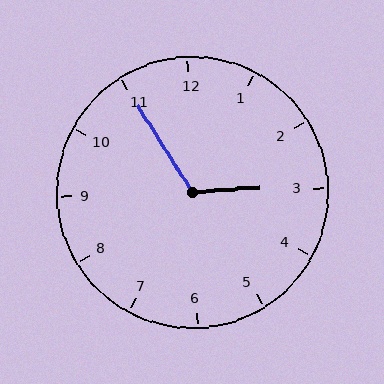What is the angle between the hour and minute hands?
Approximately 118 degrees.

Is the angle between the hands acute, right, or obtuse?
It is obtuse.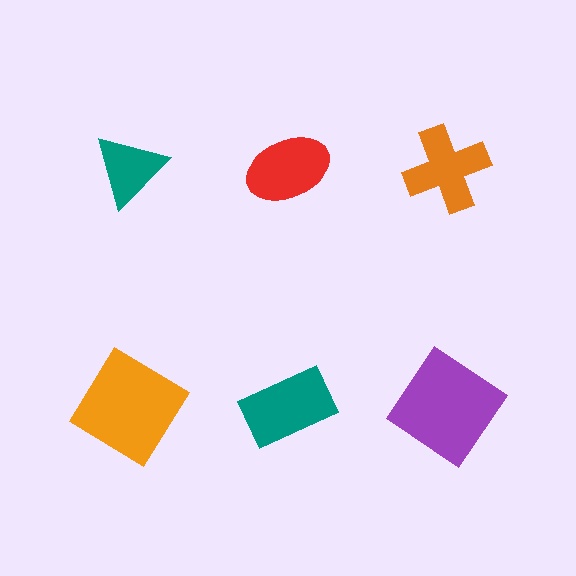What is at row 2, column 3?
A purple diamond.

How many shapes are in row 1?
3 shapes.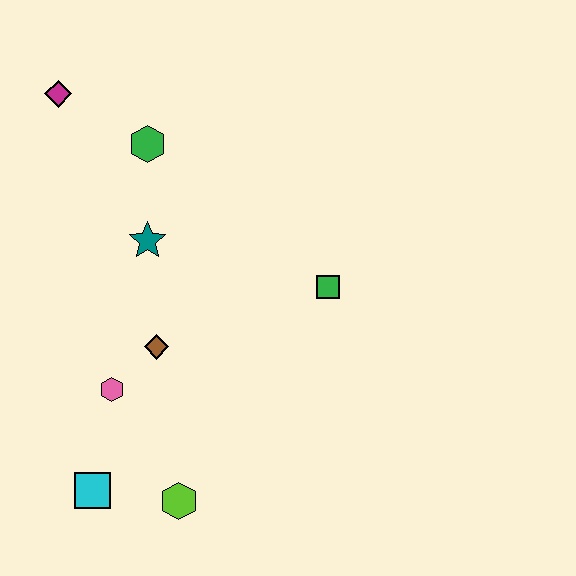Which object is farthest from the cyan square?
The magenta diamond is farthest from the cyan square.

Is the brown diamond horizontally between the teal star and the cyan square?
No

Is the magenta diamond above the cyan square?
Yes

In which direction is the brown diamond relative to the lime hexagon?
The brown diamond is above the lime hexagon.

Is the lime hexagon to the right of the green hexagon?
Yes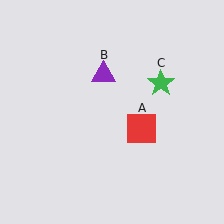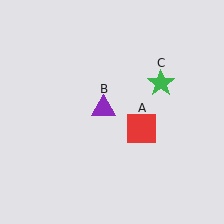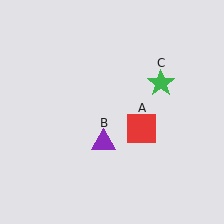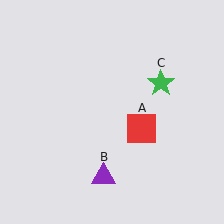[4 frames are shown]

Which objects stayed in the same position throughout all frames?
Red square (object A) and green star (object C) remained stationary.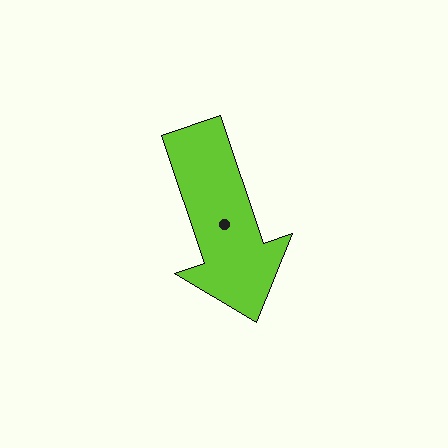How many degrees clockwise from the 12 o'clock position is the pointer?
Approximately 162 degrees.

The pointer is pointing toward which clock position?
Roughly 5 o'clock.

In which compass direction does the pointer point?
South.